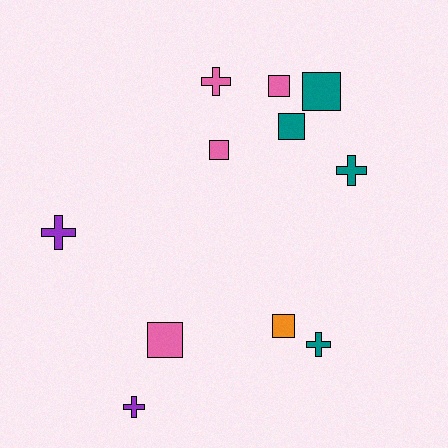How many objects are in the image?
There are 11 objects.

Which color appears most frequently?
Pink, with 4 objects.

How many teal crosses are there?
There are 2 teal crosses.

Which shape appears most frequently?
Square, with 6 objects.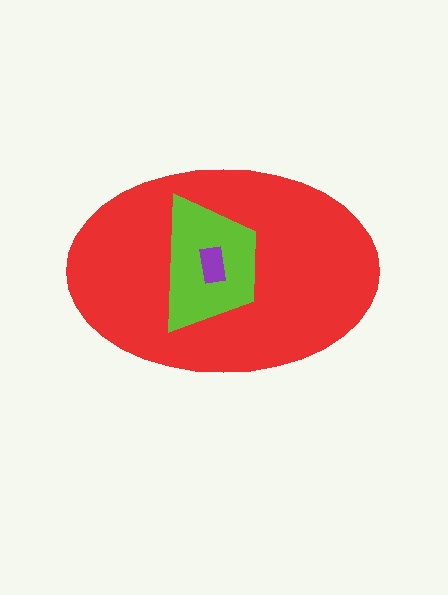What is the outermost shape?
The red ellipse.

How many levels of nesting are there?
3.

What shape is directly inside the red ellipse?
The lime trapezoid.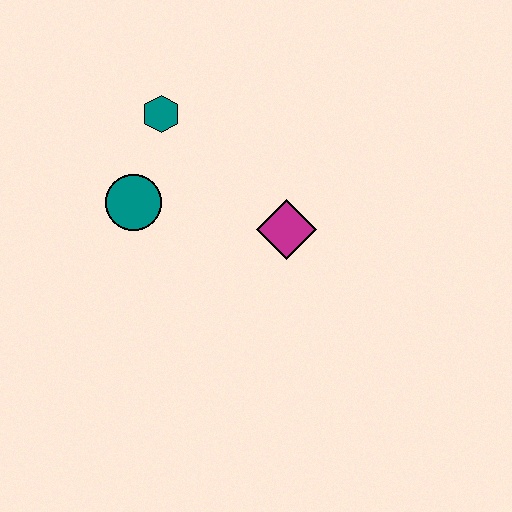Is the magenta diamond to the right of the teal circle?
Yes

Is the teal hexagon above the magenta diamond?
Yes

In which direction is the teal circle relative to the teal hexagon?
The teal circle is below the teal hexagon.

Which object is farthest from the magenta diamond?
The teal hexagon is farthest from the magenta diamond.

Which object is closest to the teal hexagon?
The teal circle is closest to the teal hexagon.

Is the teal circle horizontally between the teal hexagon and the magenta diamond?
No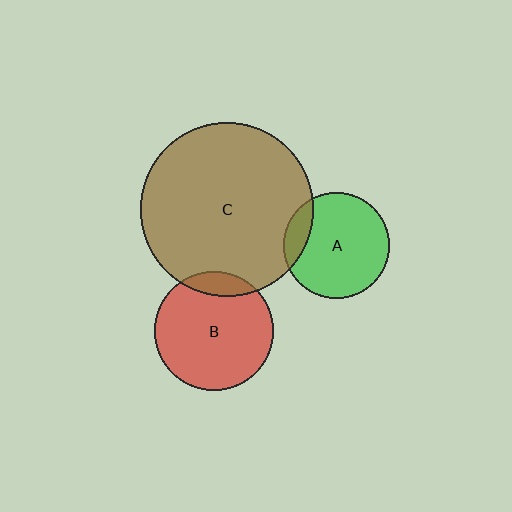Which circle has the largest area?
Circle C (brown).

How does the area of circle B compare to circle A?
Approximately 1.3 times.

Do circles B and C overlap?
Yes.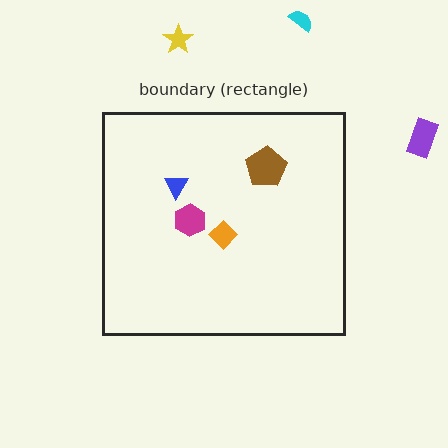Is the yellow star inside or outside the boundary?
Outside.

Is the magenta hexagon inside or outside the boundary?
Inside.